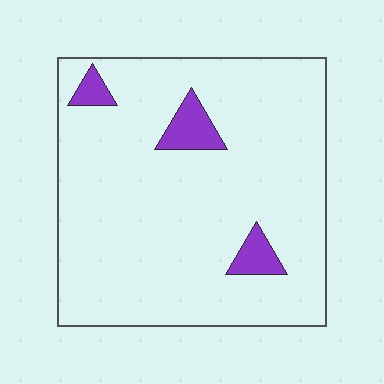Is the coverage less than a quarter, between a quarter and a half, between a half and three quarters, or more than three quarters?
Less than a quarter.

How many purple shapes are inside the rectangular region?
3.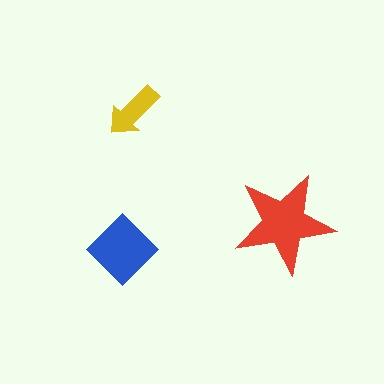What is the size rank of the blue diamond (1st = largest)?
2nd.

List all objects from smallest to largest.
The yellow arrow, the blue diamond, the red star.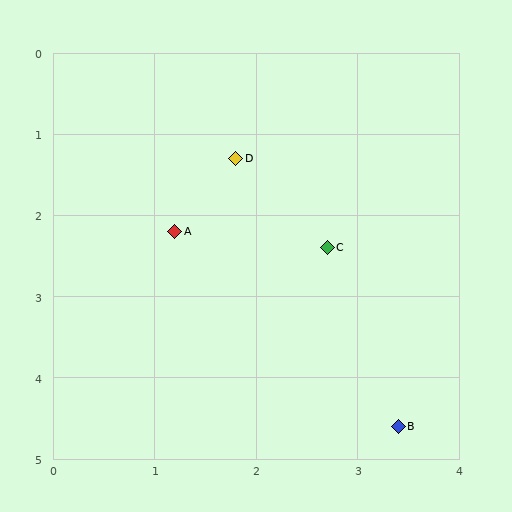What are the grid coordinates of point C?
Point C is at approximately (2.7, 2.4).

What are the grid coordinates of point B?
Point B is at approximately (3.4, 4.6).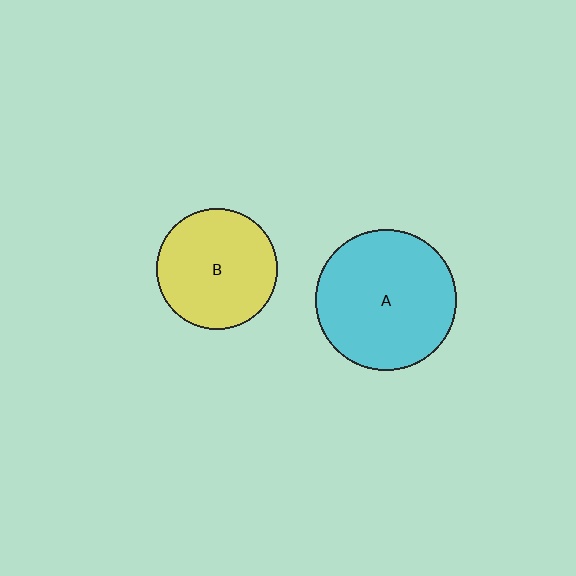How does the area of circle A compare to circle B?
Approximately 1.3 times.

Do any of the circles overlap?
No, none of the circles overlap.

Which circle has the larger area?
Circle A (cyan).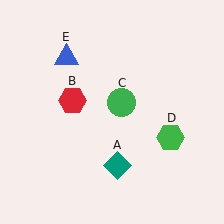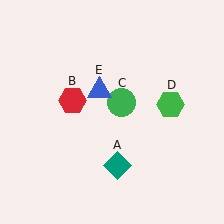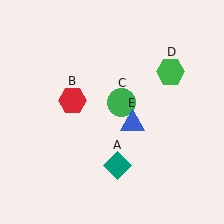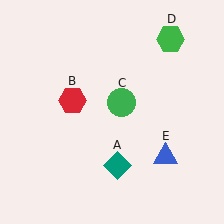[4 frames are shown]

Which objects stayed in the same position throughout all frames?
Teal diamond (object A) and red hexagon (object B) and green circle (object C) remained stationary.